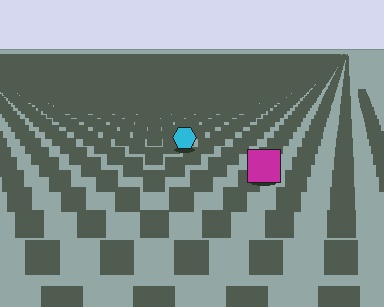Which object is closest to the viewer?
The magenta square is closest. The texture marks near it are larger and more spread out.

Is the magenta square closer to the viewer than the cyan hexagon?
Yes. The magenta square is closer — you can tell from the texture gradient: the ground texture is coarser near it.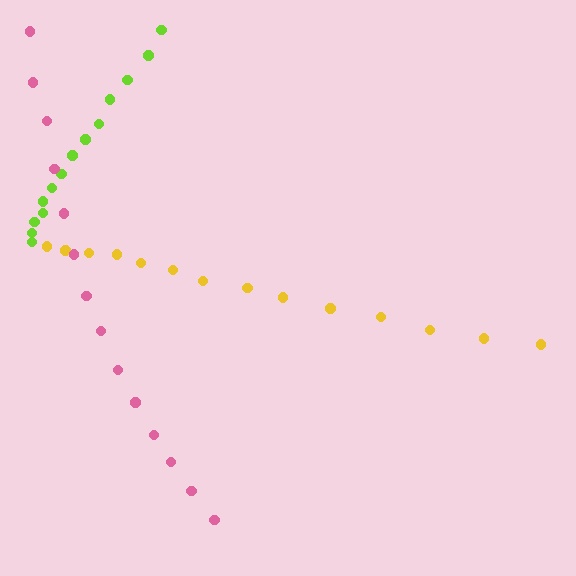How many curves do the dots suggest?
There are 3 distinct paths.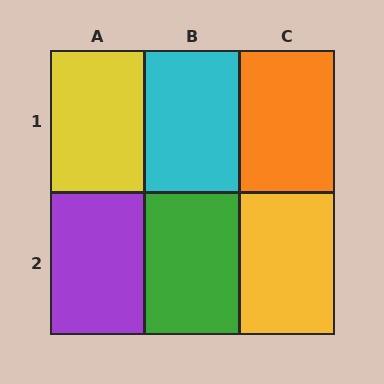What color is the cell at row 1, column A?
Yellow.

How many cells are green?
1 cell is green.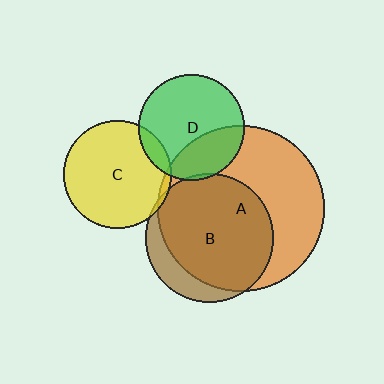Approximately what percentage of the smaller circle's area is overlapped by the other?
Approximately 5%.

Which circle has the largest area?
Circle A (orange).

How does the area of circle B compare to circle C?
Approximately 1.4 times.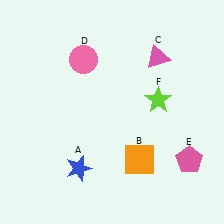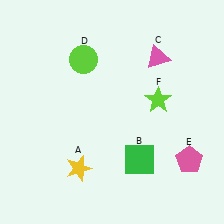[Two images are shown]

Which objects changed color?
A changed from blue to yellow. B changed from orange to green. D changed from pink to lime.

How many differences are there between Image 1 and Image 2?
There are 3 differences between the two images.